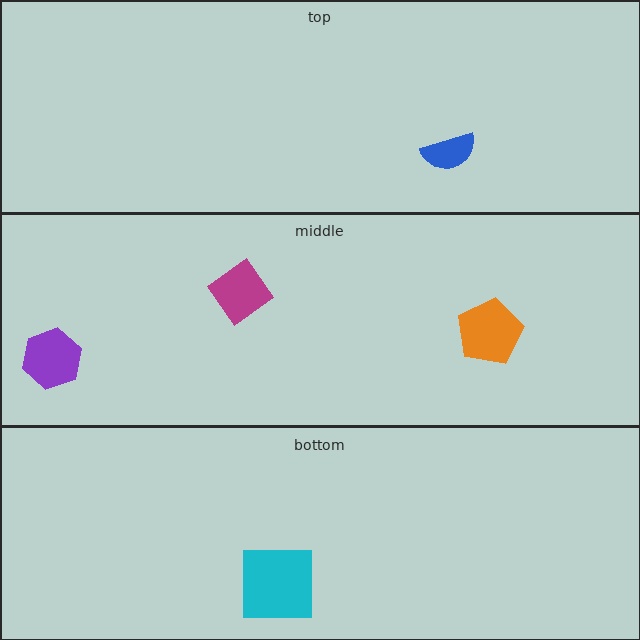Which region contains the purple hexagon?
The middle region.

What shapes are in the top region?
The blue semicircle.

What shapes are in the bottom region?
The cyan square.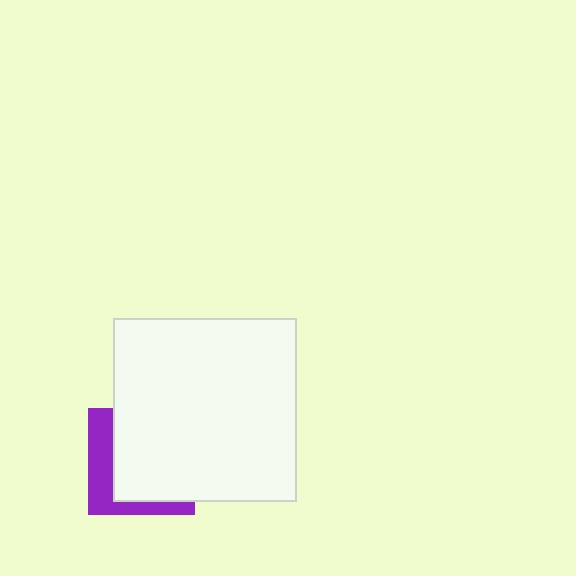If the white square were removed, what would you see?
You would see the complete purple square.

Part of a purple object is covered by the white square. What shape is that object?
It is a square.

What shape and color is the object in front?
The object in front is a white square.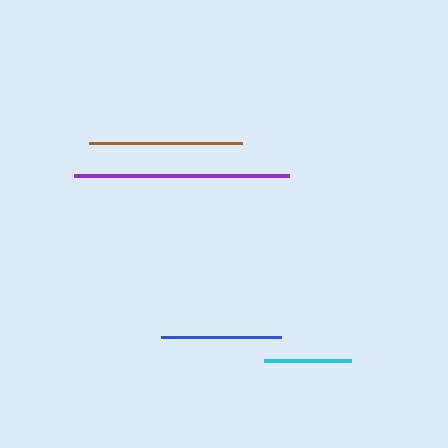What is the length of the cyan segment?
The cyan segment is approximately 87 pixels long.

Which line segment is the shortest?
The cyan line is the shortest at approximately 87 pixels.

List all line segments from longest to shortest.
From longest to shortest: purple, brown, blue, cyan.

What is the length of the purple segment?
The purple segment is approximately 215 pixels long.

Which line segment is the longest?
The purple line is the longest at approximately 215 pixels.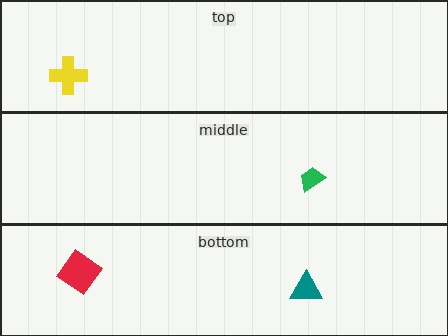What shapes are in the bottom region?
The teal triangle, the red diamond.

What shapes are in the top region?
The yellow cross.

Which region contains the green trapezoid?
The middle region.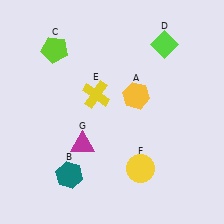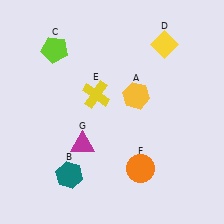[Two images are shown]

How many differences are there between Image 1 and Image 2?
There are 2 differences between the two images.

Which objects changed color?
D changed from lime to yellow. F changed from yellow to orange.